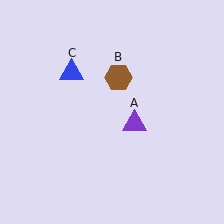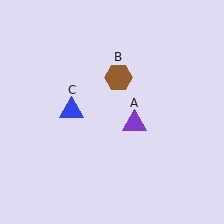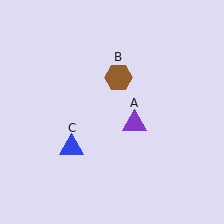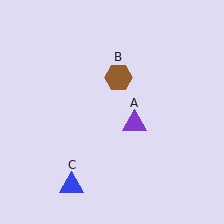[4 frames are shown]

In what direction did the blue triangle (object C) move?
The blue triangle (object C) moved down.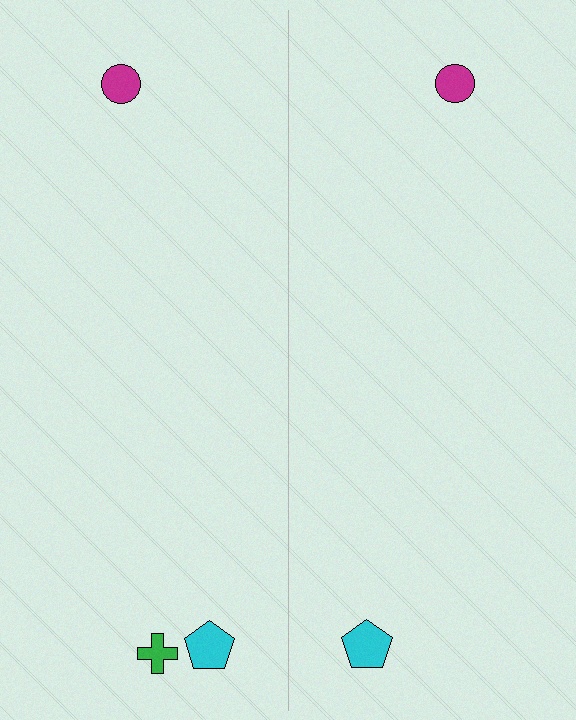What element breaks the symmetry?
A green cross is missing from the right side.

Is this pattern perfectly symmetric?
No, the pattern is not perfectly symmetric. A green cross is missing from the right side.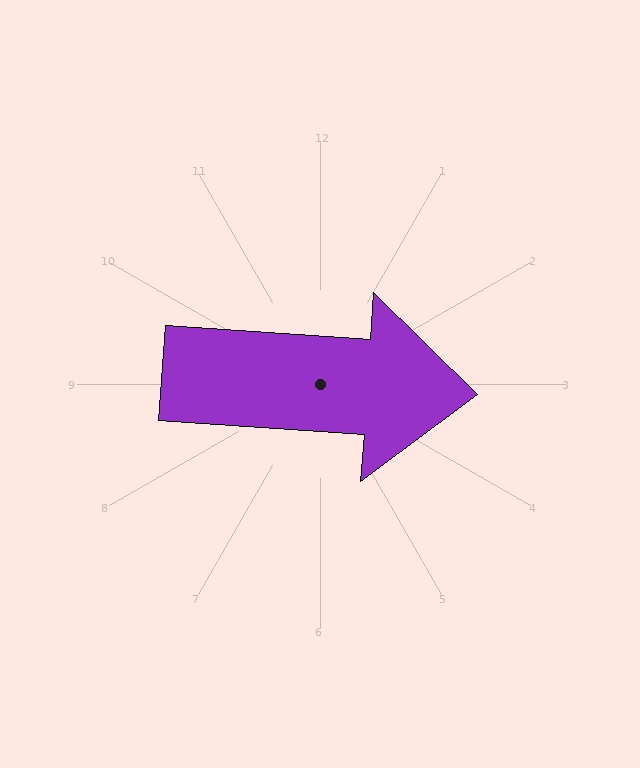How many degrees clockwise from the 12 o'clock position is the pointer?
Approximately 94 degrees.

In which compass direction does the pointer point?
East.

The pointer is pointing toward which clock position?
Roughly 3 o'clock.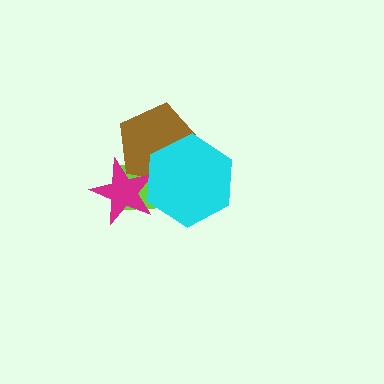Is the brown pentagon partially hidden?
Yes, it is partially covered by another shape.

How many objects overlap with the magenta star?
3 objects overlap with the magenta star.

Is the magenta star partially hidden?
Yes, it is partially covered by another shape.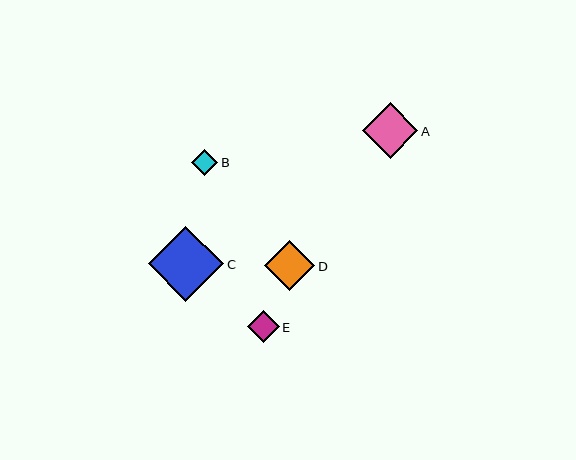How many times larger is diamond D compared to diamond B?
Diamond D is approximately 1.9 times the size of diamond B.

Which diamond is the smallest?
Diamond B is the smallest with a size of approximately 26 pixels.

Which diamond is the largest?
Diamond C is the largest with a size of approximately 76 pixels.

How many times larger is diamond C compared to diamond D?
Diamond C is approximately 1.5 times the size of diamond D.